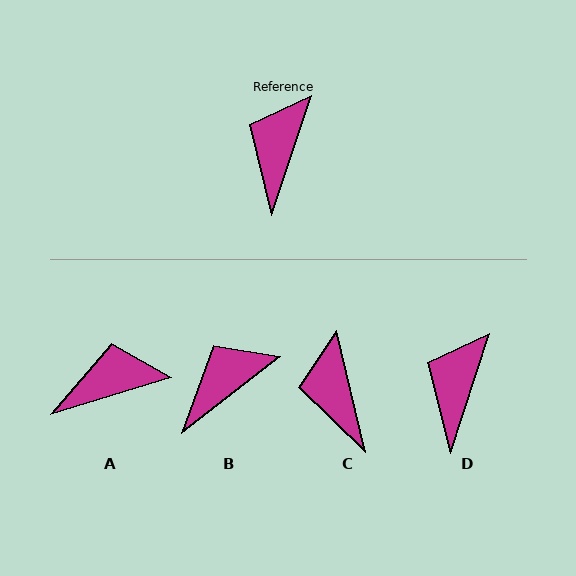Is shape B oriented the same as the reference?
No, it is off by about 34 degrees.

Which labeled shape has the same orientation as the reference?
D.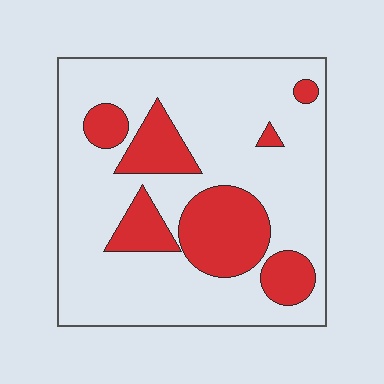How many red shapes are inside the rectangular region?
7.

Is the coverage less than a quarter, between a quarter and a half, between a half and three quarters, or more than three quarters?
Less than a quarter.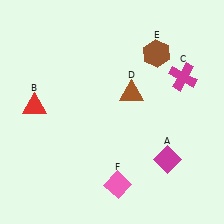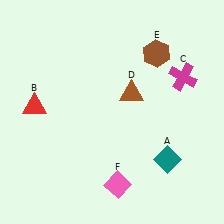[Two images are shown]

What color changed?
The diamond (A) changed from magenta in Image 1 to teal in Image 2.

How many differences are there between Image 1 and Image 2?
There is 1 difference between the two images.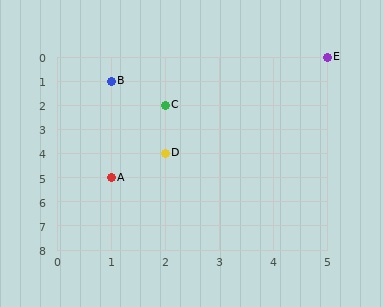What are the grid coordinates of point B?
Point B is at grid coordinates (1, 1).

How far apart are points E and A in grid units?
Points E and A are 4 columns and 5 rows apart (about 6.4 grid units diagonally).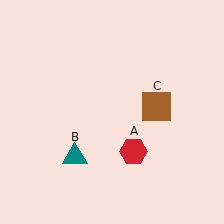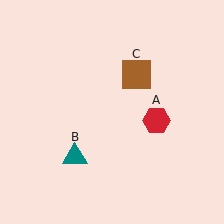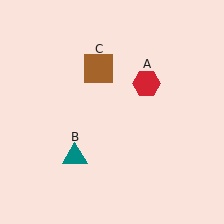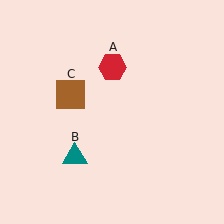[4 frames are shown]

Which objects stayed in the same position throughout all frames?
Teal triangle (object B) remained stationary.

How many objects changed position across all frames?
2 objects changed position: red hexagon (object A), brown square (object C).